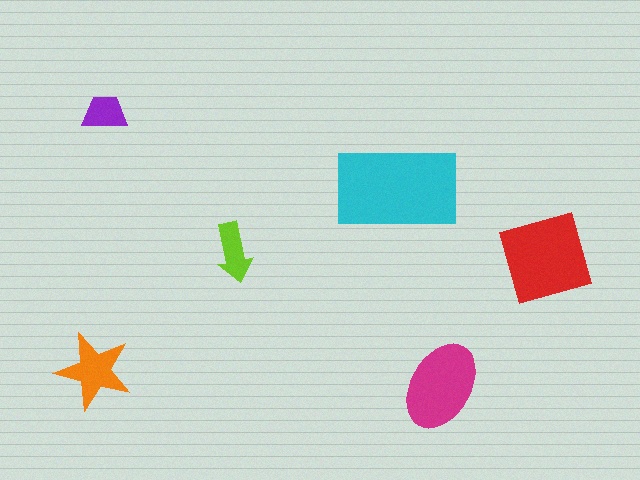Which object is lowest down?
The magenta ellipse is bottommost.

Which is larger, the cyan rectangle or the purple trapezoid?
The cyan rectangle.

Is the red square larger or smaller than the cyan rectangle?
Smaller.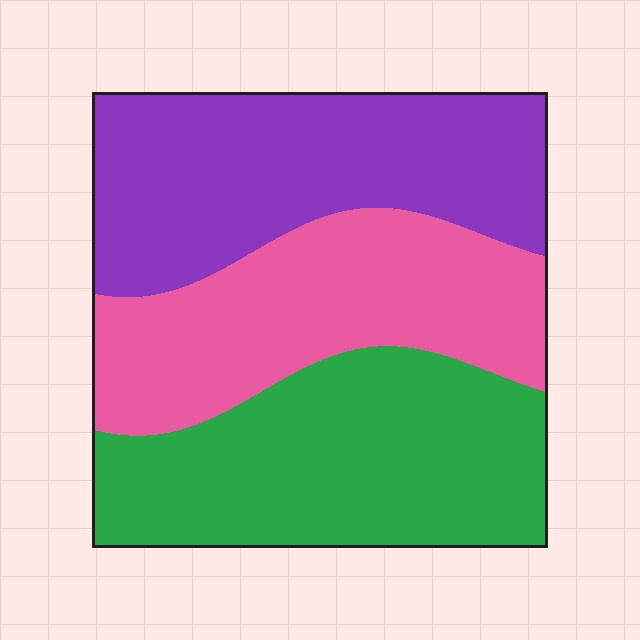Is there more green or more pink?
Green.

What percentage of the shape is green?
Green covers around 35% of the shape.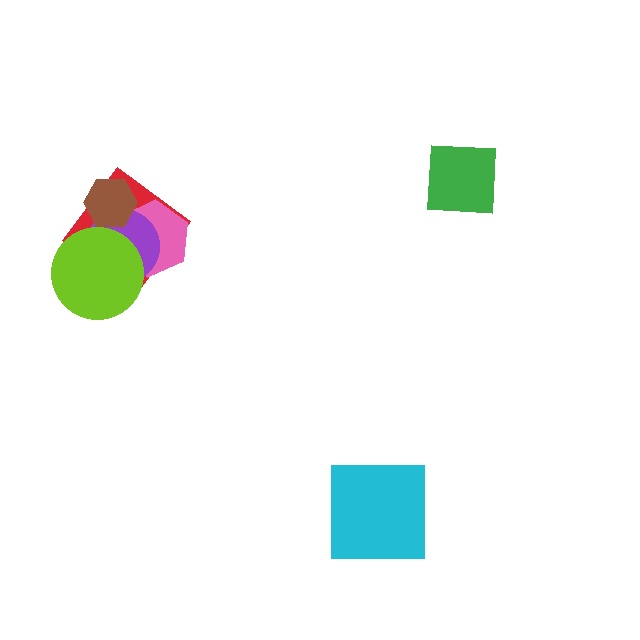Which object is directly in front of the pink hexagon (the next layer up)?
The purple circle is directly in front of the pink hexagon.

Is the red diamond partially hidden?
Yes, it is partially covered by another shape.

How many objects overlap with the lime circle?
3 objects overlap with the lime circle.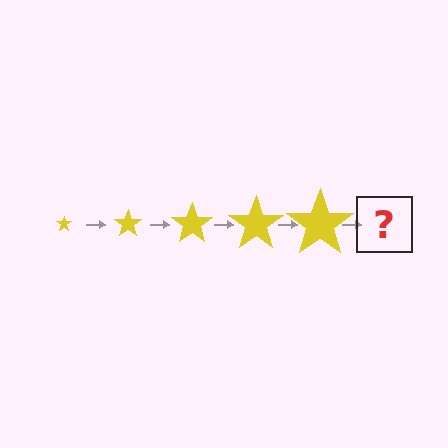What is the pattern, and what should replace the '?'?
The pattern is that the star gets progressively larger each step. The '?' should be a yellow star, larger than the previous one.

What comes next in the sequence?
The next element should be a yellow star, larger than the previous one.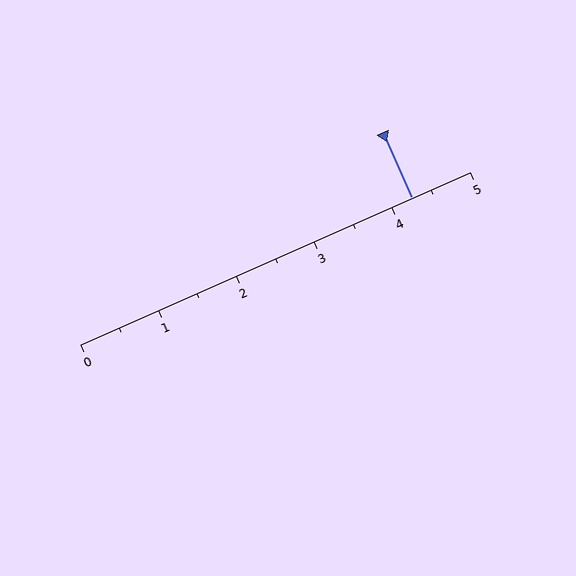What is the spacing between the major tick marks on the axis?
The major ticks are spaced 1 apart.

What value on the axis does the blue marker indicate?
The marker indicates approximately 4.2.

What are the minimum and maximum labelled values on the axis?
The axis runs from 0 to 5.